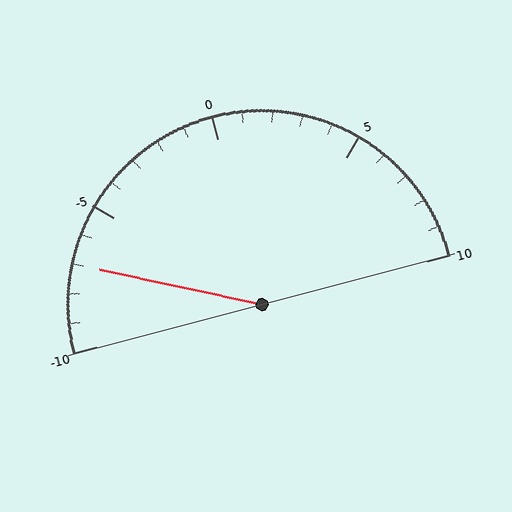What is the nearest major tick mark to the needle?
The nearest major tick mark is -5.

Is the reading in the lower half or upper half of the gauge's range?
The reading is in the lower half of the range (-10 to 10).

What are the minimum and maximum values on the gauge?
The gauge ranges from -10 to 10.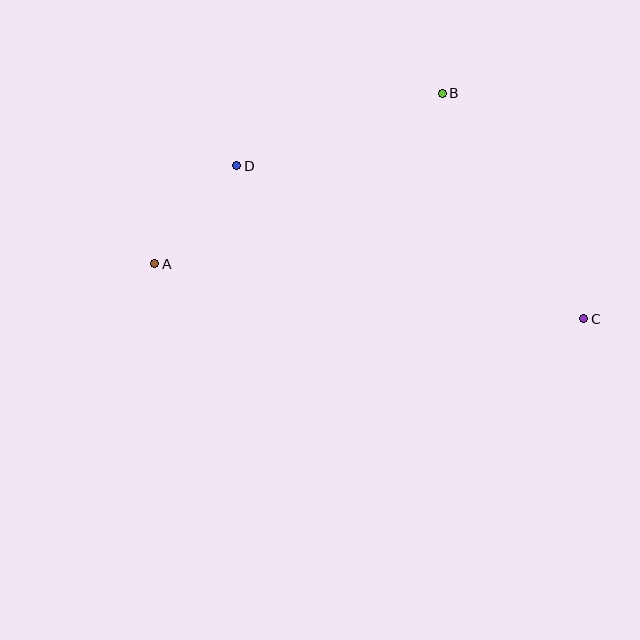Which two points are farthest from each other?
Points A and C are farthest from each other.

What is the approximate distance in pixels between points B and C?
The distance between B and C is approximately 266 pixels.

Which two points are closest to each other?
Points A and D are closest to each other.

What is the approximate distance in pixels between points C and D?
The distance between C and D is approximately 379 pixels.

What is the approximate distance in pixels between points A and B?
The distance between A and B is approximately 334 pixels.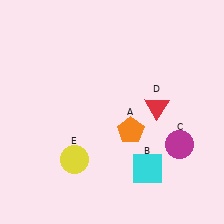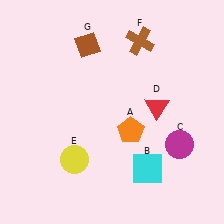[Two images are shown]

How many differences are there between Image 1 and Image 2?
There are 2 differences between the two images.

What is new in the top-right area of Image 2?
A brown cross (F) was added in the top-right area of Image 2.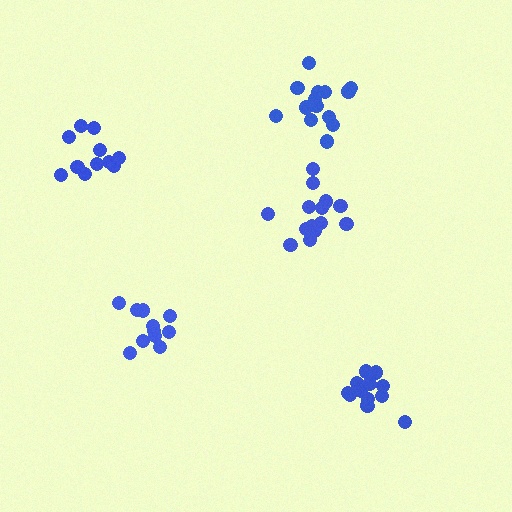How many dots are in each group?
Group 1: 11 dots, Group 2: 11 dots, Group 3: 14 dots, Group 4: 14 dots, Group 5: 14 dots (64 total).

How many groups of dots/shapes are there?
There are 5 groups.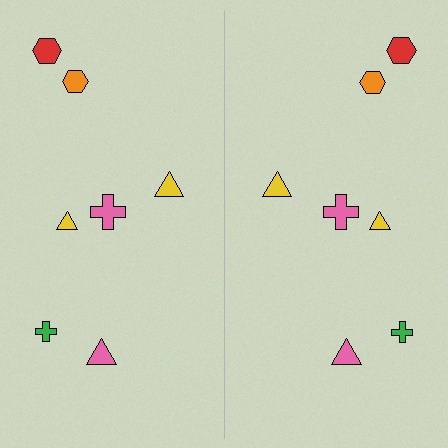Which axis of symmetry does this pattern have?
The pattern has a vertical axis of symmetry running through the center of the image.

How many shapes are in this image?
There are 14 shapes in this image.